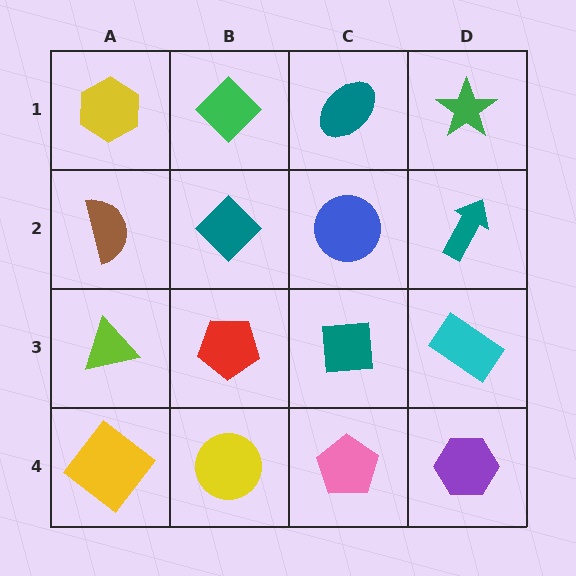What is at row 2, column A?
A brown semicircle.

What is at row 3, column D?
A cyan rectangle.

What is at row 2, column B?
A teal diamond.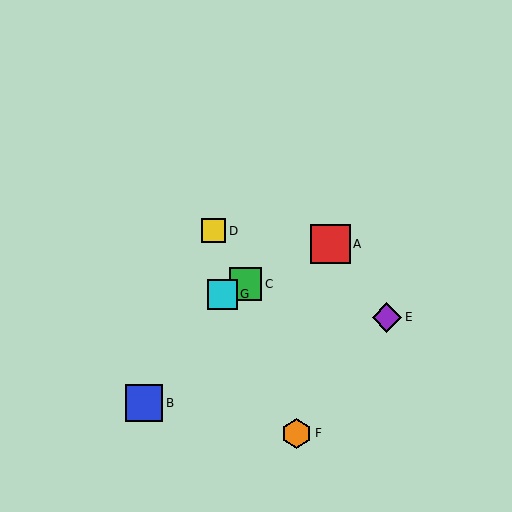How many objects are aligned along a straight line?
3 objects (A, C, G) are aligned along a straight line.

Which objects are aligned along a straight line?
Objects A, C, G are aligned along a straight line.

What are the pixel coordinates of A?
Object A is at (330, 244).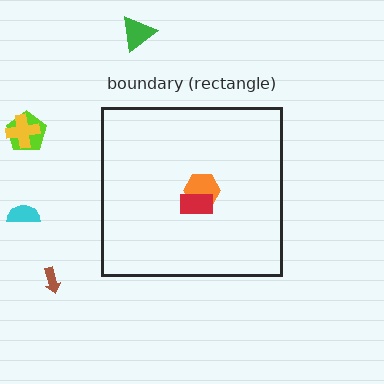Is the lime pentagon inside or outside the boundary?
Outside.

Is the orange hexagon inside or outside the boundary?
Inside.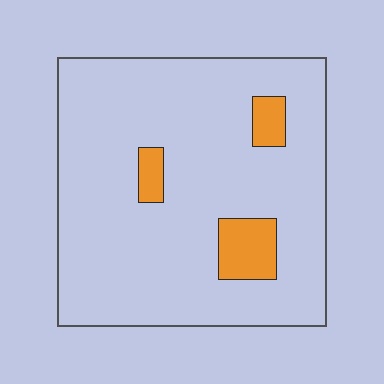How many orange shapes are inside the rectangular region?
3.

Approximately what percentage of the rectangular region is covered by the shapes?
Approximately 10%.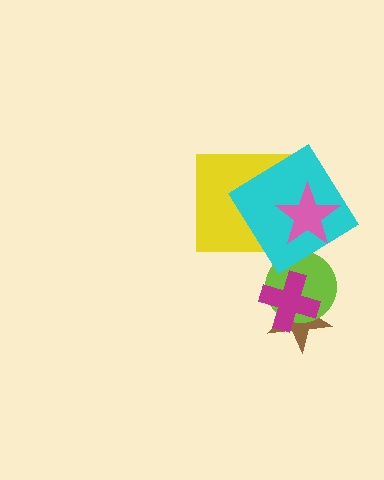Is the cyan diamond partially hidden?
Yes, it is partially covered by another shape.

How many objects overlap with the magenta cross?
2 objects overlap with the magenta cross.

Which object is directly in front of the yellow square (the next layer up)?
The cyan diamond is directly in front of the yellow square.